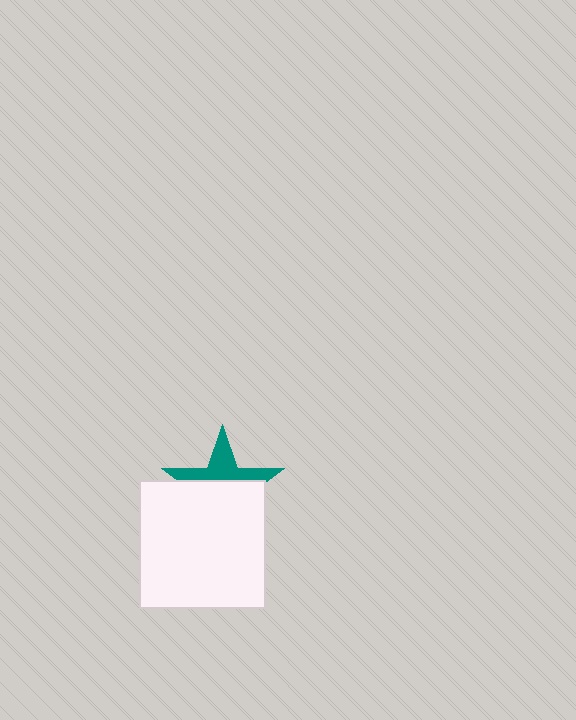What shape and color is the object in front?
The object in front is a white rectangle.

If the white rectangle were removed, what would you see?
You would see the complete teal star.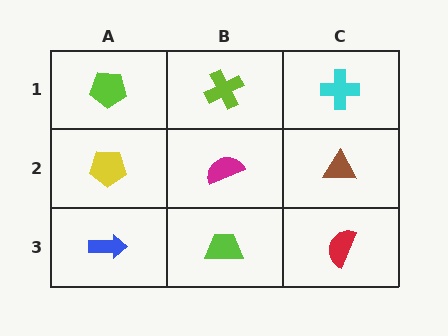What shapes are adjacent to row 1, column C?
A brown triangle (row 2, column C), a lime cross (row 1, column B).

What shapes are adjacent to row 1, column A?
A yellow pentagon (row 2, column A), a lime cross (row 1, column B).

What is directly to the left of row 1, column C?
A lime cross.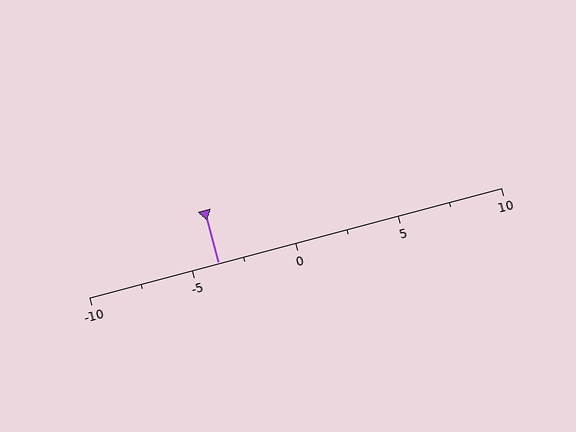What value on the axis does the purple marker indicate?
The marker indicates approximately -3.8.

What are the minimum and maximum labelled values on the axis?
The axis runs from -10 to 10.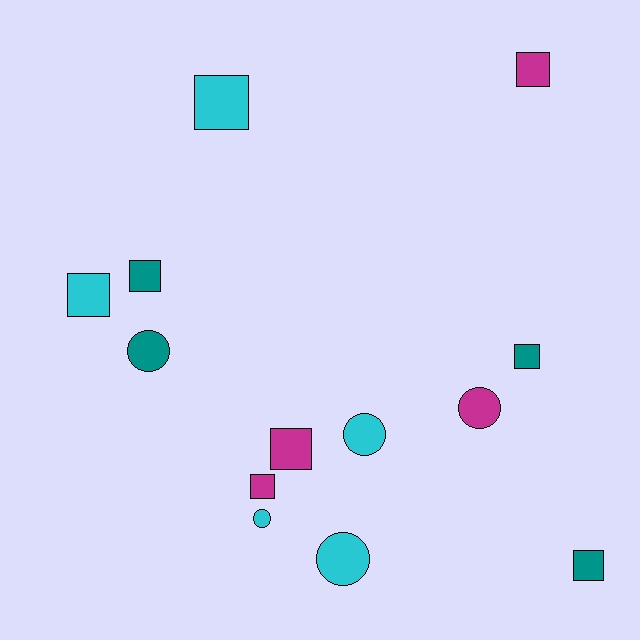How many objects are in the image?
There are 13 objects.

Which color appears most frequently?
Cyan, with 5 objects.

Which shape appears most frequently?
Square, with 8 objects.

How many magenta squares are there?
There are 3 magenta squares.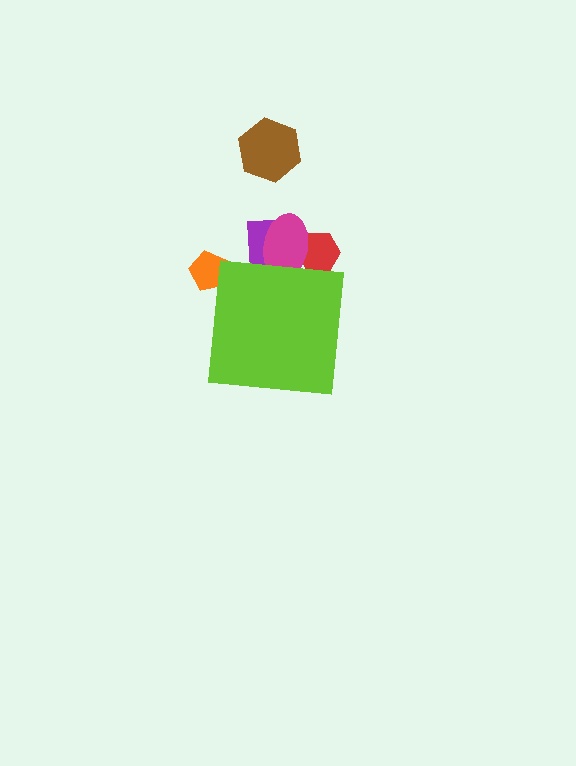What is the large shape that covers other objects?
A lime square.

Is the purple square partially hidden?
Yes, the purple square is partially hidden behind the lime square.